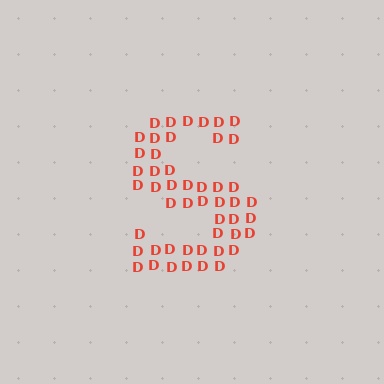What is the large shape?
The large shape is the letter S.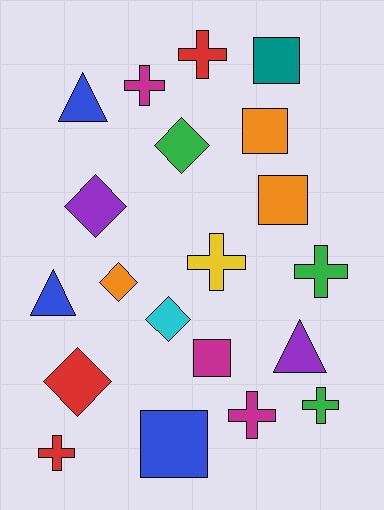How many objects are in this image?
There are 20 objects.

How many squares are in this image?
There are 5 squares.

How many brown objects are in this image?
There are no brown objects.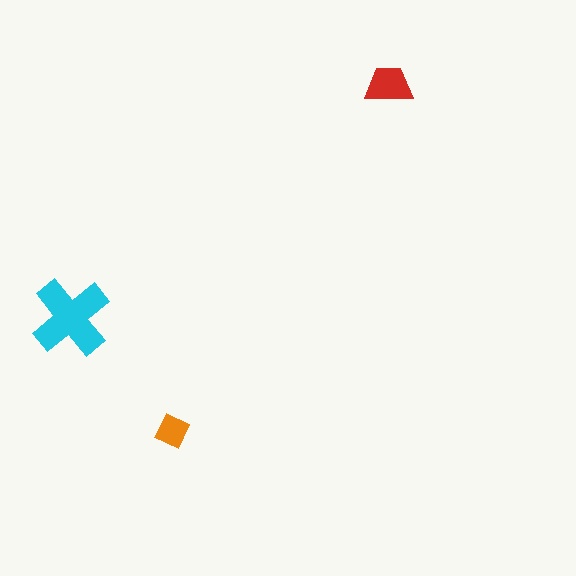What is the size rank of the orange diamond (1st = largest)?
3rd.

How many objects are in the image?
There are 3 objects in the image.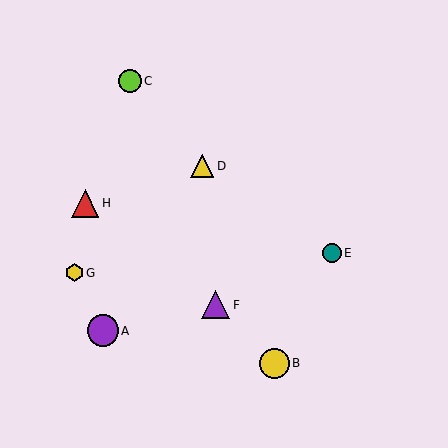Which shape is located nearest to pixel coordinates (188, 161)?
The yellow triangle (labeled D) at (202, 166) is nearest to that location.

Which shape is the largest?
The purple circle (labeled A) is the largest.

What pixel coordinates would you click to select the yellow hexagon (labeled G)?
Click at (74, 273) to select the yellow hexagon G.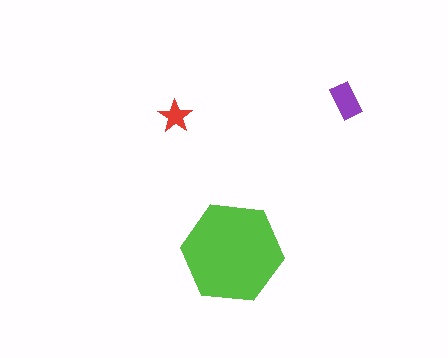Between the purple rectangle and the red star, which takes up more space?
The purple rectangle.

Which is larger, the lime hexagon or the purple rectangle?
The lime hexagon.